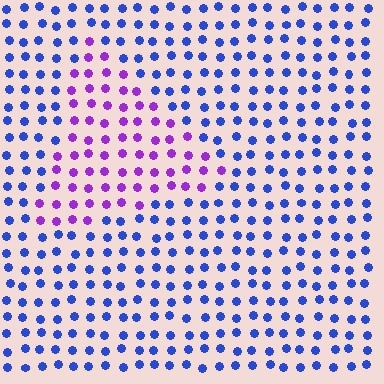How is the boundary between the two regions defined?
The boundary is defined purely by a slight shift in hue (about 52 degrees). Spacing, size, and orientation are identical on both sides.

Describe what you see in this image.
The image is filled with small blue elements in a uniform arrangement. A triangle-shaped region is visible where the elements are tinted to a slightly different hue, forming a subtle color boundary.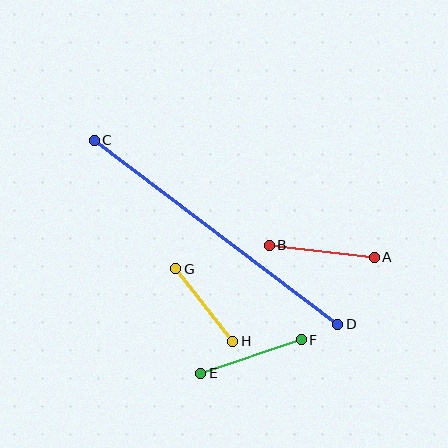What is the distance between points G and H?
The distance is approximately 92 pixels.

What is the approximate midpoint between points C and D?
The midpoint is at approximately (216, 232) pixels.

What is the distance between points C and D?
The distance is approximately 305 pixels.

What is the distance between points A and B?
The distance is approximately 106 pixels.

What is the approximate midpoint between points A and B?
The midpoint is at approximately (322, 251) pixels.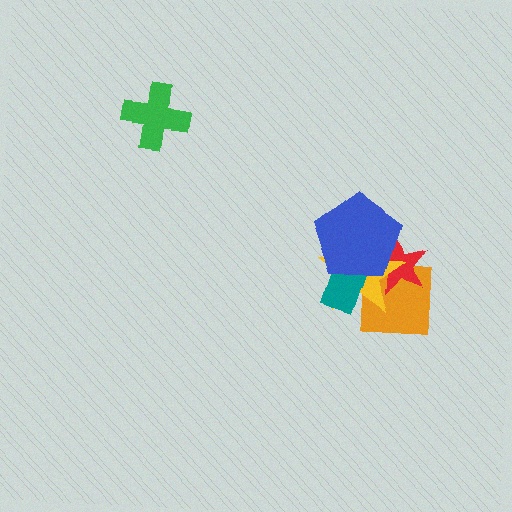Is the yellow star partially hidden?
Yes, it is partially covered by another shape.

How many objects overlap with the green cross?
0 objects overlap with the green cross.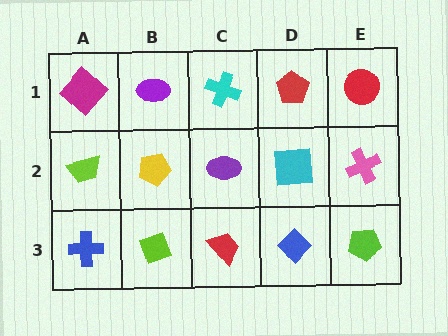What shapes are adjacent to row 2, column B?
A purple ellipse (row 1, column B), a lime diamond (row 3, column B), a lime trapezoid (row 2, column A), a purple ellipse (row 2, column C).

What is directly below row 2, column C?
A red trapezoid.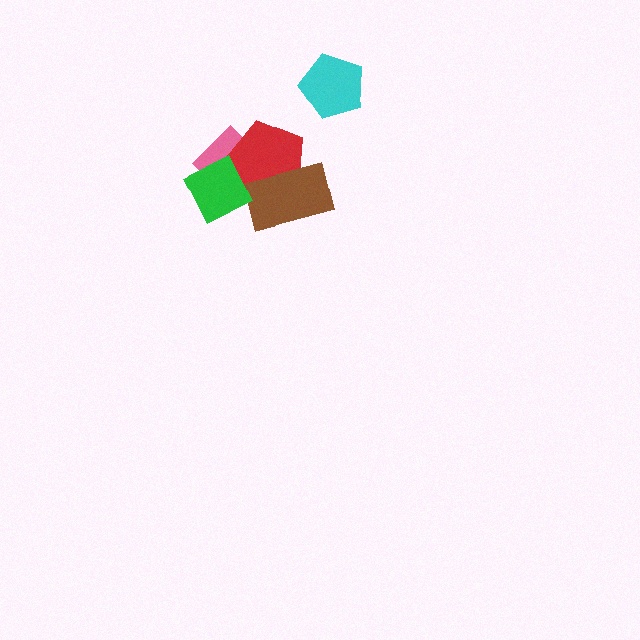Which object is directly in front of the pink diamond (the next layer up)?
The red pentagon is directly in front of the pink diamond.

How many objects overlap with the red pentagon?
3 objects overlap with the red pentagon.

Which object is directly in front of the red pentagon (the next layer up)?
The brown rectangle is directly in front of the red pentagon.